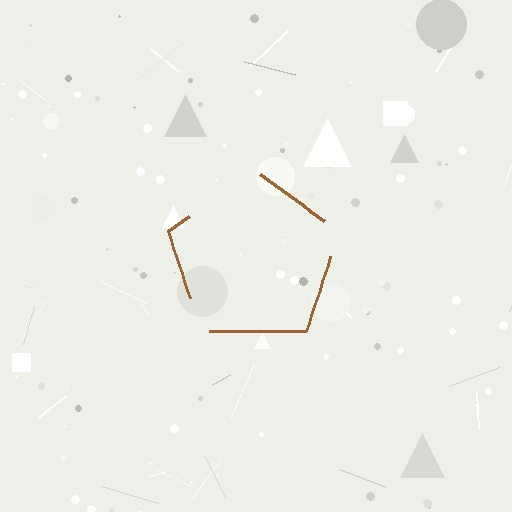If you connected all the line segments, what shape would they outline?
They would outline a pentagon.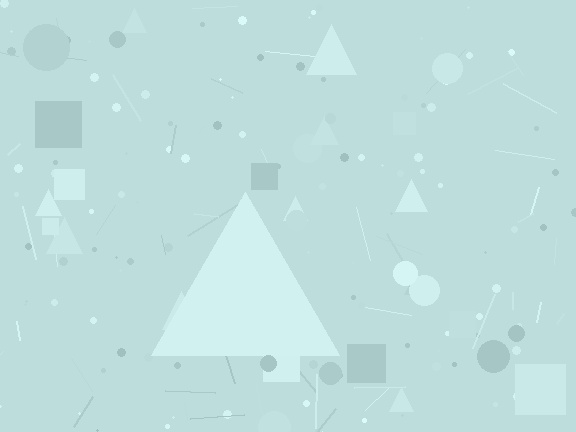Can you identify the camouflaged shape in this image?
The camouflaged shape is a triangle.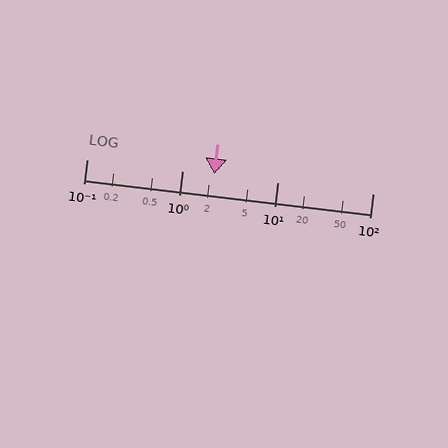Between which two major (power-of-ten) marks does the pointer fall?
The pointer is between 1 and 10.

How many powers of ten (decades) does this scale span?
The scale spans 3 decades, from 0.1 to 100.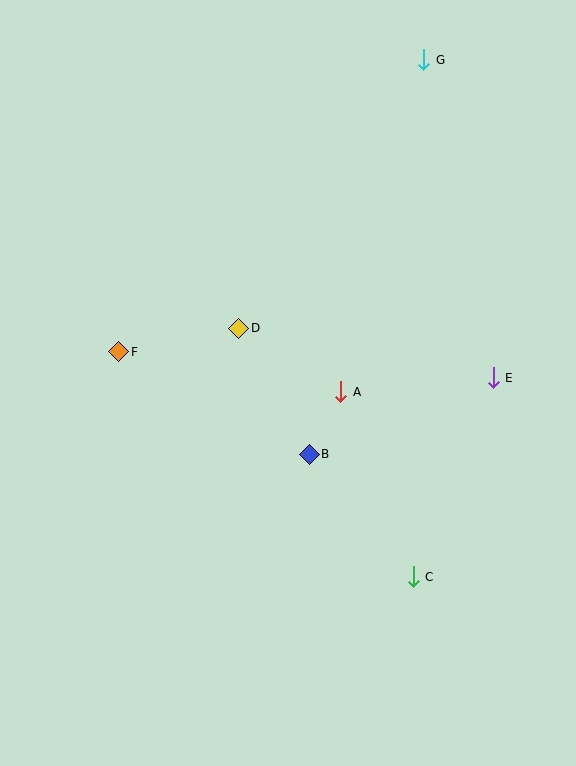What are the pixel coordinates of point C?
Point C is at (413, 577).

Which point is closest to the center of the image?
Point A at (341, 392) is closest to the center.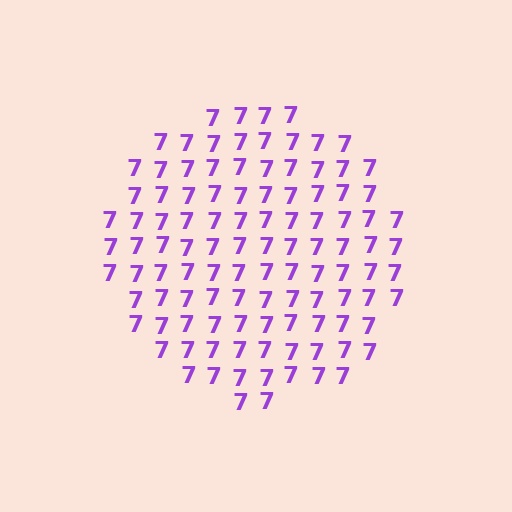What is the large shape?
The large shape is a circle.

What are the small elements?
The small elements are digit 7's.